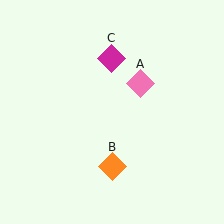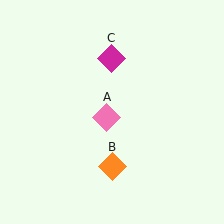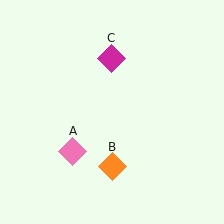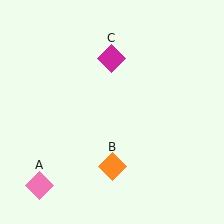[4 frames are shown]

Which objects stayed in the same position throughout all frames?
Orange diamond (object B) and magenta diamond (object C) remained stationary.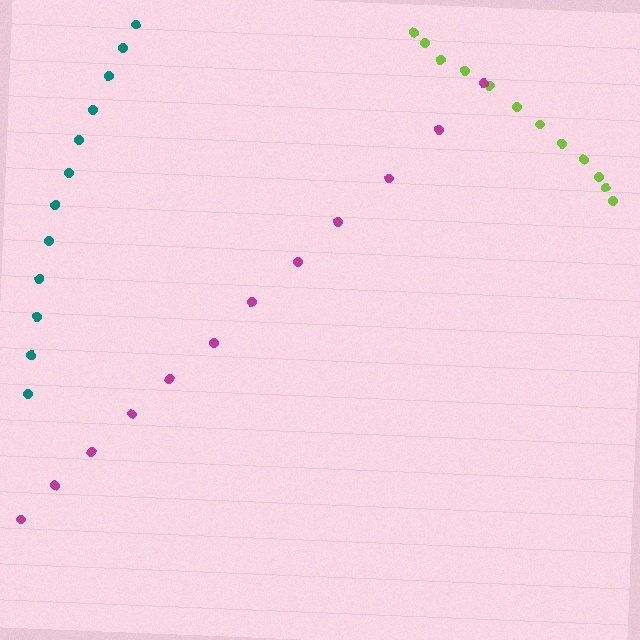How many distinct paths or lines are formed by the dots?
There are 3 distinct paths.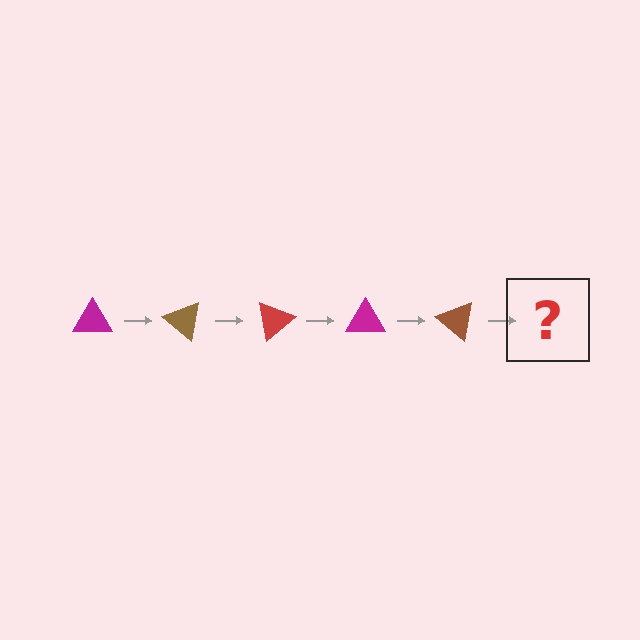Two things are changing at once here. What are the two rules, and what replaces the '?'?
The two rules are that it rotates 40 degrees each step and the color cycles through magenta, brown, and red. The '?' should be a red triangle, rotated 200 degrees from the start.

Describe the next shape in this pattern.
It should be a red triangle, rotated 200 degrees from the start.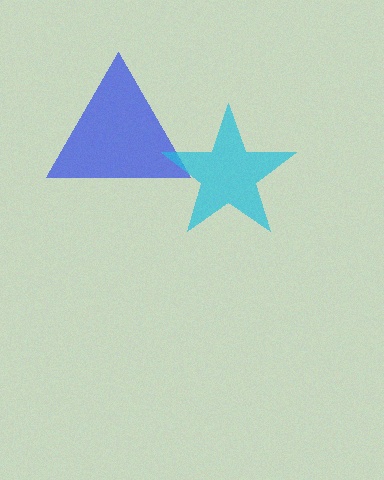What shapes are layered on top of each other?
The layered shapes are: a blue triangle, a cyan star.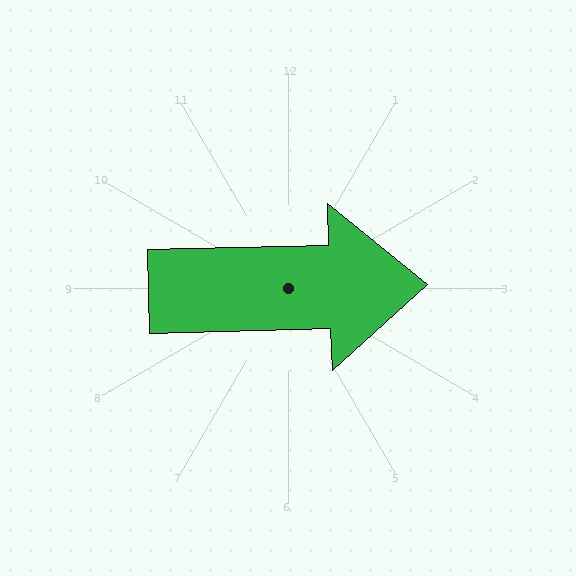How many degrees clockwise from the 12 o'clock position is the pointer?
Approximately 88 degrees.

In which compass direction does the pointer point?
East.